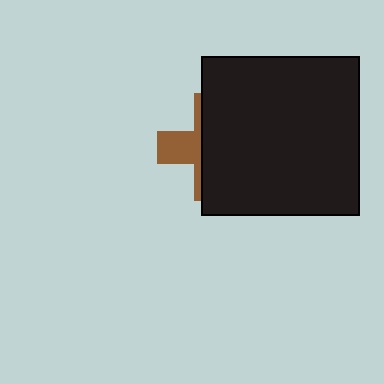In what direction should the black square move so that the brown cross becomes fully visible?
The black square should move right. That is the shortest direction to clear the overlap and leave the brown cross fully visible.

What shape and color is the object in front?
The object in front is a black square.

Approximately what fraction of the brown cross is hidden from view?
Roughly 67% of the brown cross is hidden behind the black square.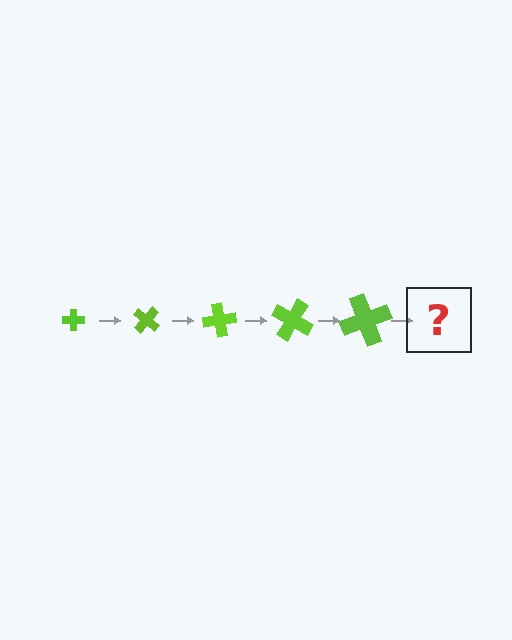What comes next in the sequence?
The next element should be a cross, larger than the previous one and rotated 200 degrees from the start.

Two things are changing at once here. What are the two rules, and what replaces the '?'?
The two rules are that the cross grows larger each step and it rotates 40 degrees each step. The '?' should be a cross, larger than the previous one and rotated 200 degrees from the start.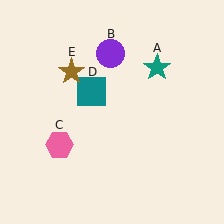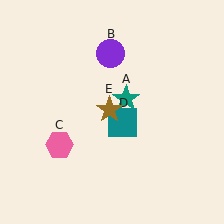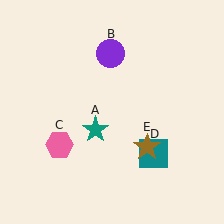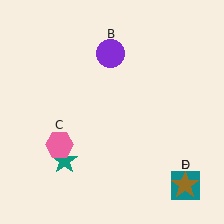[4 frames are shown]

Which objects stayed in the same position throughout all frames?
Purple circle (object B) and pink hexagon (object C) remained stationary.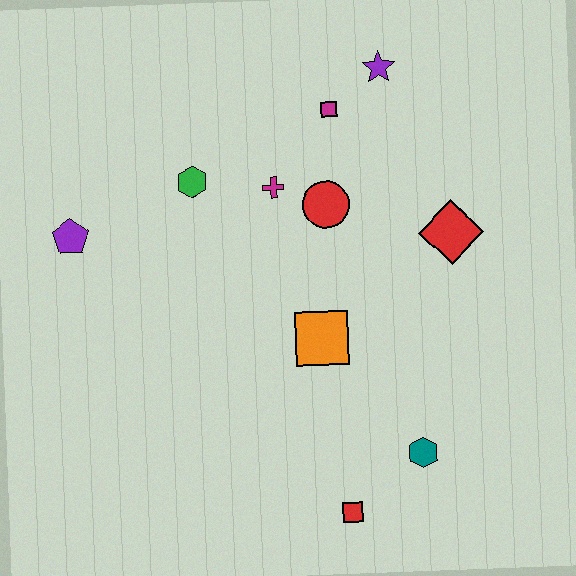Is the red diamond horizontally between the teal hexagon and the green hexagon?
No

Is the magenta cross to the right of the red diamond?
No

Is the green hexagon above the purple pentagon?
Yes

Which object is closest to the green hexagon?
The magenta cross is closest to the green hexagon.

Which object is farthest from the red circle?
The red square is farthest from the red circle.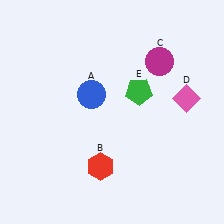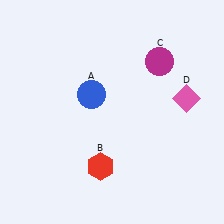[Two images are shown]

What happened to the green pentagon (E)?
The green pentagon (E) was removed in Image 2. It was in the top-right area of Image 1.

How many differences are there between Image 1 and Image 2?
There is 1 difference between the two images.